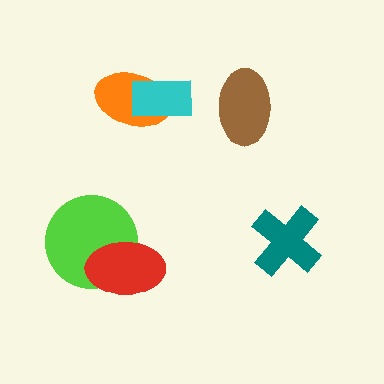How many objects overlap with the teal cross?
0 objects overlap with the teal cross.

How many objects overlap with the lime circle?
1 object overlaps with the lime circle.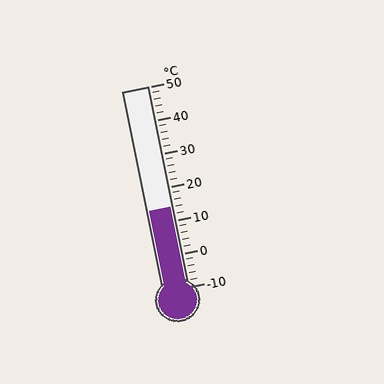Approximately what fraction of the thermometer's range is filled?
The thermometer is filled to approximately 40% of its range.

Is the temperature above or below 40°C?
The temperature is below 40°C.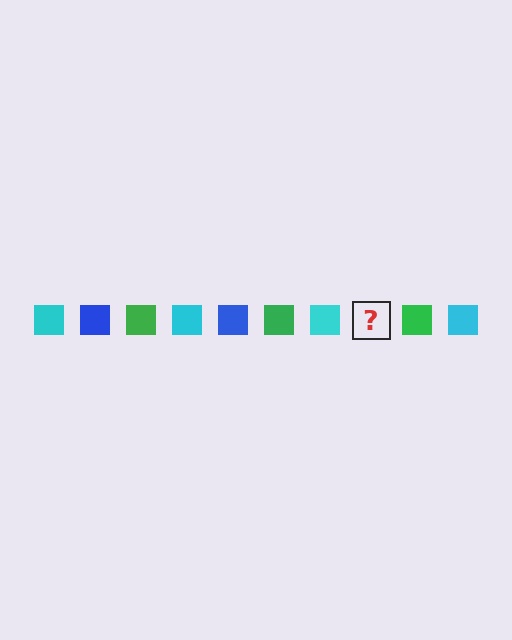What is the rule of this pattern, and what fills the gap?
The rule is that the pattern cycles through cyan, blue, green squares. The gap should be filled with a blue square.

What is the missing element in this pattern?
The missing element is a blue square.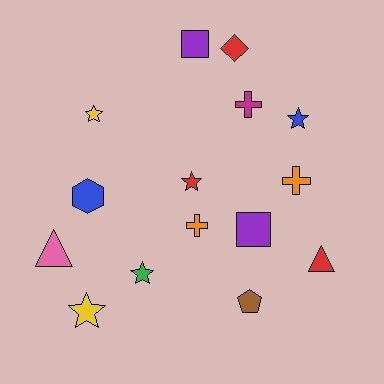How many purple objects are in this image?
There are 2 purple objects.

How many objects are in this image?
There are 15 objects.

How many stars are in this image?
There are 5 stars.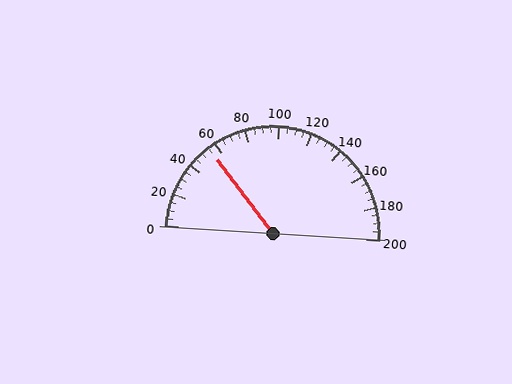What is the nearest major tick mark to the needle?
The nearest major tick mark is 60.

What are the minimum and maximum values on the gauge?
The gauge ranges from 0 to 200.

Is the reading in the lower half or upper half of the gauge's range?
The reading is in the lower half of the range (0 to 200).